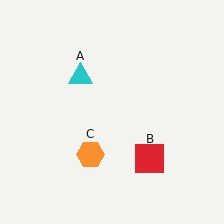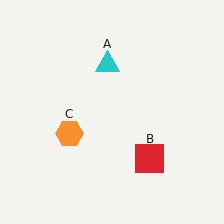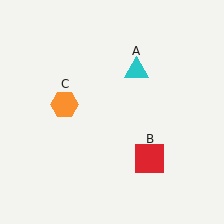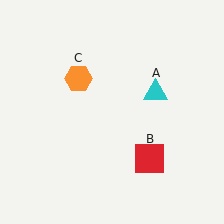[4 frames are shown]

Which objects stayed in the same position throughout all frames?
Red square (object B) remained stationary.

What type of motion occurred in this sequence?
The cyan triangle (object A), orange hexagon (object C) rotated clockwise around the center of the scene.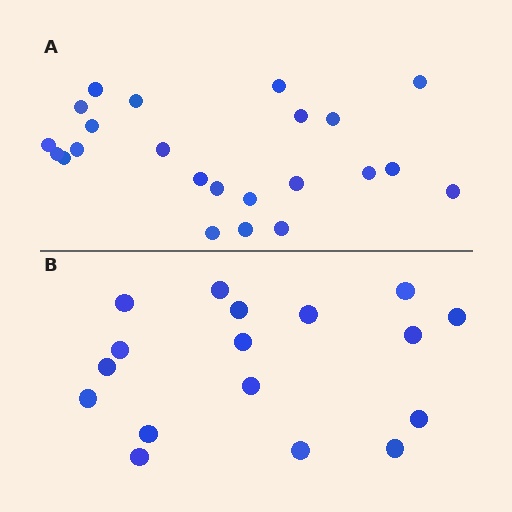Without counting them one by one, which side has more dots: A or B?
Region A (the top region) has more dots.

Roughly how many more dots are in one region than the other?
Region A has about 6 more dots than region B.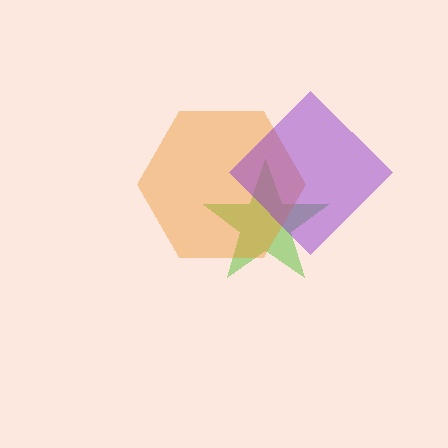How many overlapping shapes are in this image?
There are 3 overlapping shapes in the image.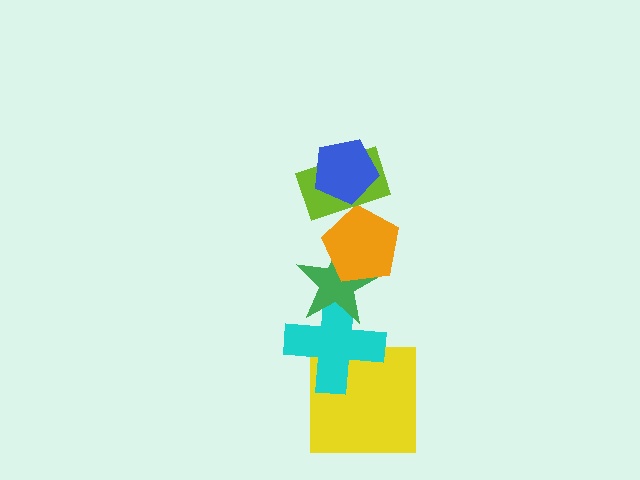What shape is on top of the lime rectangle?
The blue pentagon is on top of the lime rectangle.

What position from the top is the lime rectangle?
The lime rectangle is 2nd from the top.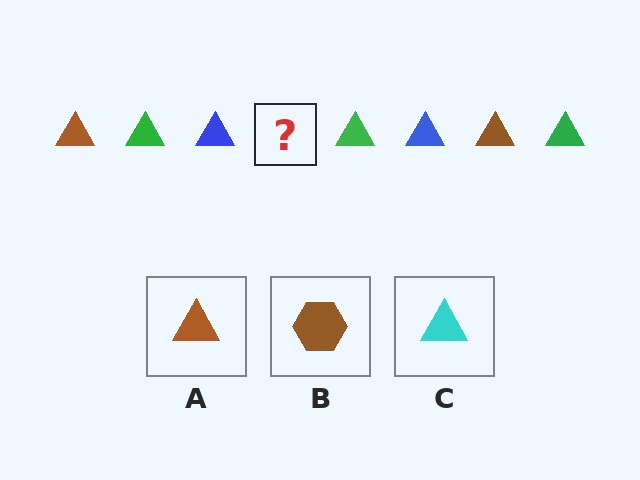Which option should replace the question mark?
Option A.